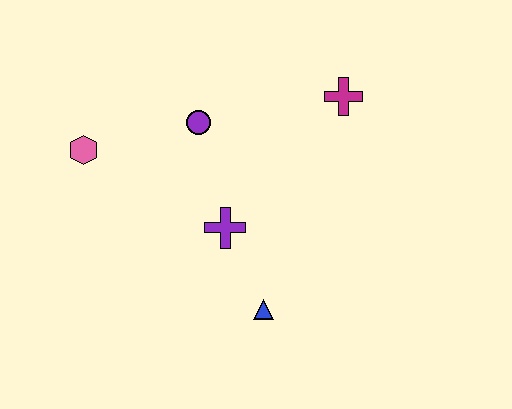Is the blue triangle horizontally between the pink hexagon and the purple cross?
No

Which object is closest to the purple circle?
The purple cross is closest to the purple circle.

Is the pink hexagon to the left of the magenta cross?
Yes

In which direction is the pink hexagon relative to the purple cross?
The pink hexagon is to the left of the purple cross.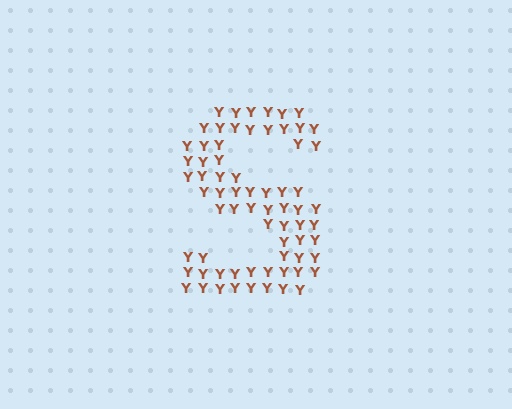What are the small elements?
The small elements are letter Y's.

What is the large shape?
The large shape is the letter S.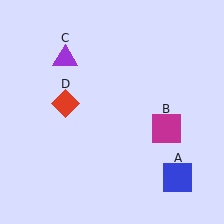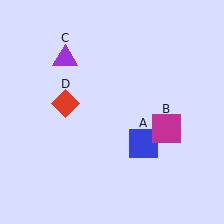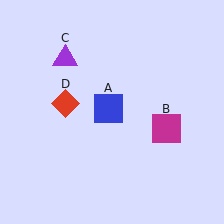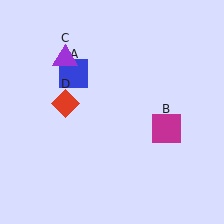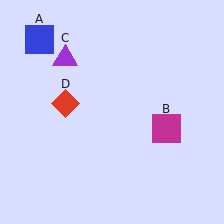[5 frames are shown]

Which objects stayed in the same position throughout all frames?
Magenta square (object B) and purple triangle (object C) and red diamond (object D) remained stationary.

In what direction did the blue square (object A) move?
The blue square (object A) moved up and to the left.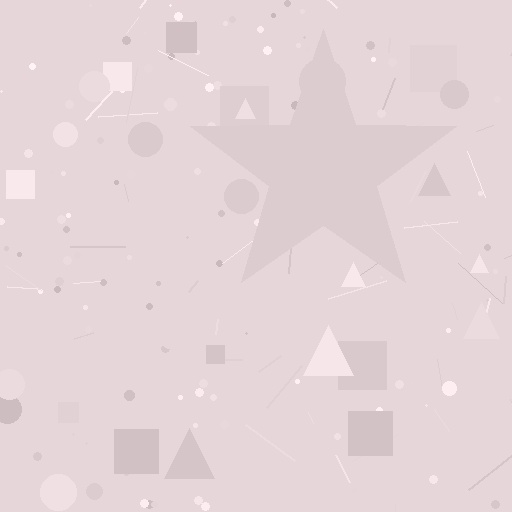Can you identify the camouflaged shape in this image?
The camouflaged shape is a star.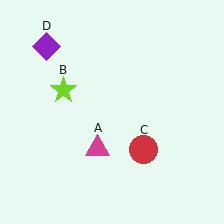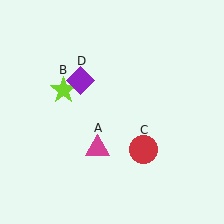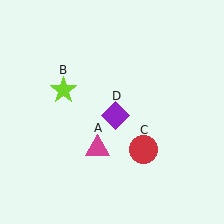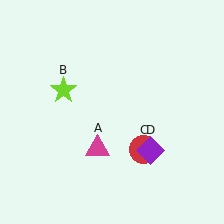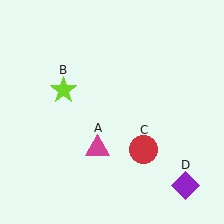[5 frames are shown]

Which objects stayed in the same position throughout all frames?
Magenta triangle (object A) and lime star (object B) and red circle (object C) remained stationary.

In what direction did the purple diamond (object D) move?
The purple diamond (object D) moved down and to the right.